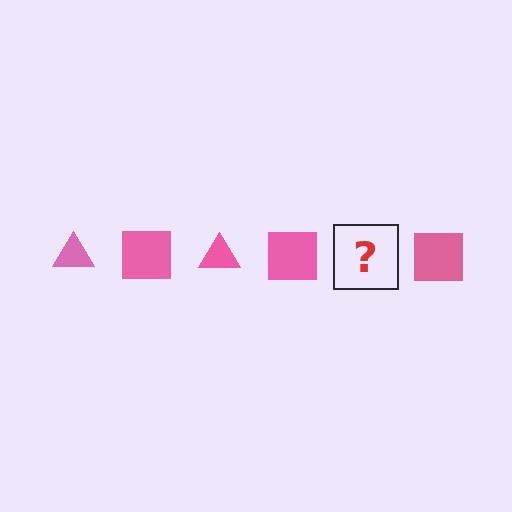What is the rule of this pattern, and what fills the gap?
The rule is that the pattern cycles through triangle, square shapes in pink. The gap should be filled with a pink triangle.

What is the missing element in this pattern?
The missing element is a pink triangle.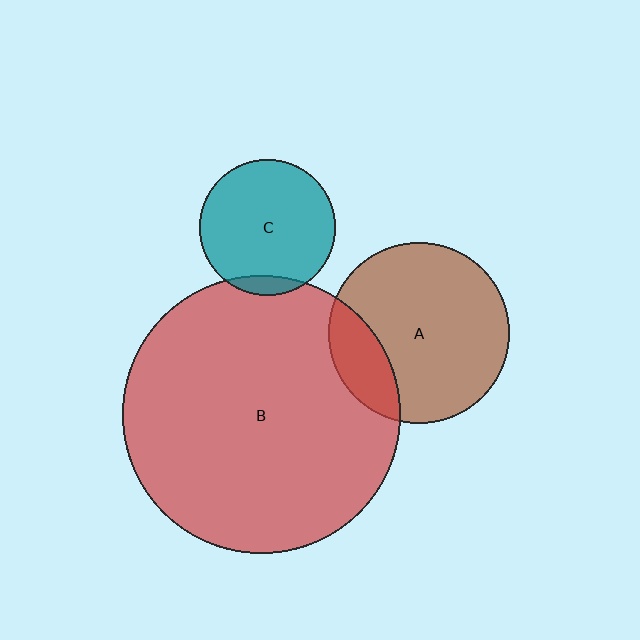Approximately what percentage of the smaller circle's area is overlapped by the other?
Approximately 20%.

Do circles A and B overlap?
Yes.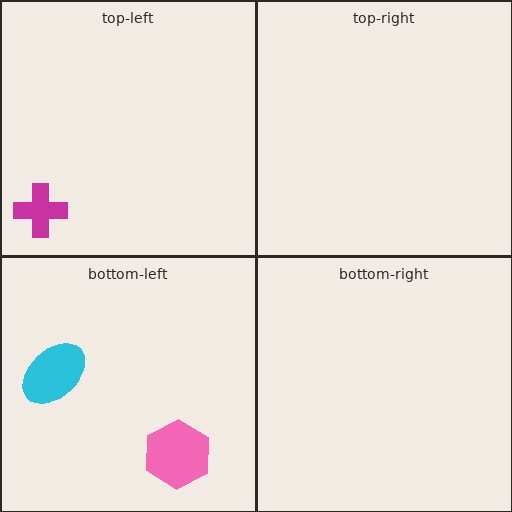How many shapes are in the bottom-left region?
2.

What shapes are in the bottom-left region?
The cyan ellipse, the pink hexagon.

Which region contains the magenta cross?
The top-left region.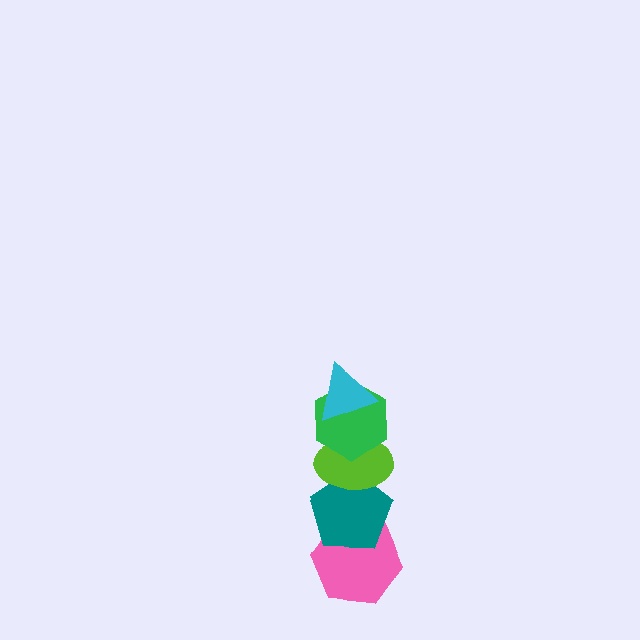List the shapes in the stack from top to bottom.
From top to bottom: the cyan triangle, the green hexagon, the lime ellipse, the teal pentagon, the pink hexagon.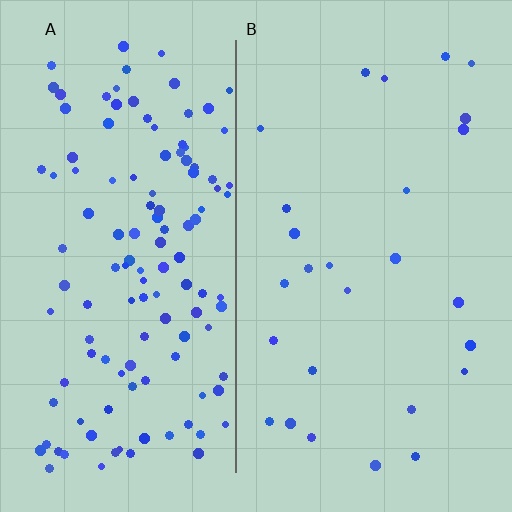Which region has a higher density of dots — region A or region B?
A (the left).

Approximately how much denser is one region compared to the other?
Approximately 4.8× — region A over region B.